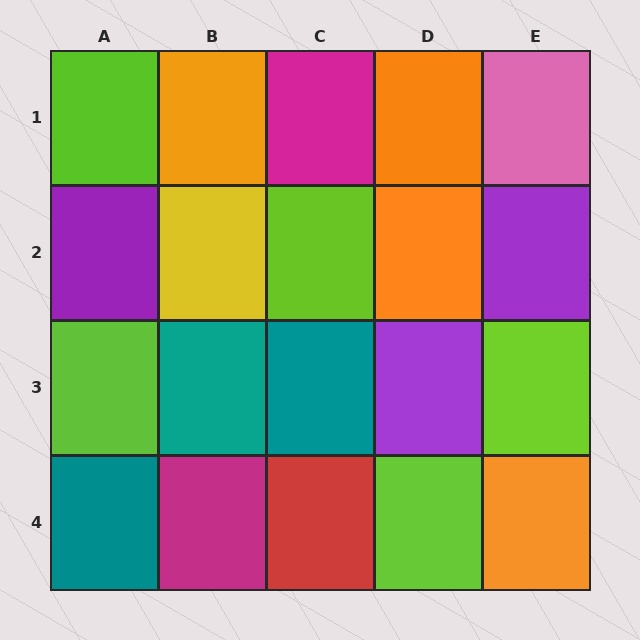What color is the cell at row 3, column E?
Lime.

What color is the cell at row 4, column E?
Orange.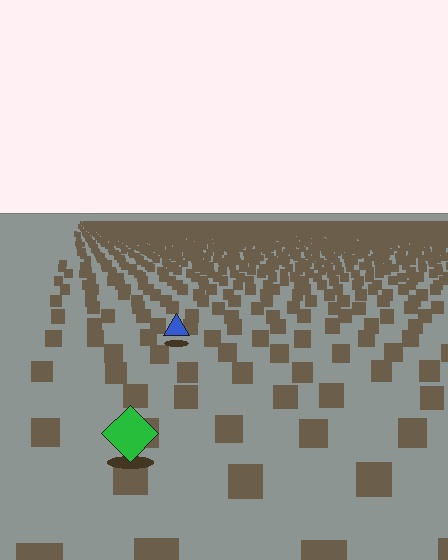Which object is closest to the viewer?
The green diamond is closest. The texture marks near it are larger and more spread out.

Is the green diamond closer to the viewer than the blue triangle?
Yes. The green diamond is closer — you can tell from the texture gradient: the ground texture is coarser near it.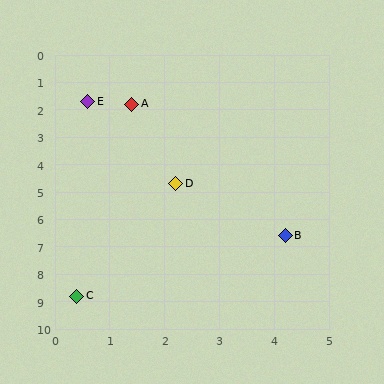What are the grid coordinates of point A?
Point A is at approximately (1.4, 1.8).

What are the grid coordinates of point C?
Point C is at approximately (0.4, 8.8).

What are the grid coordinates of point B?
Point B is at approximately (4.2, 6.6).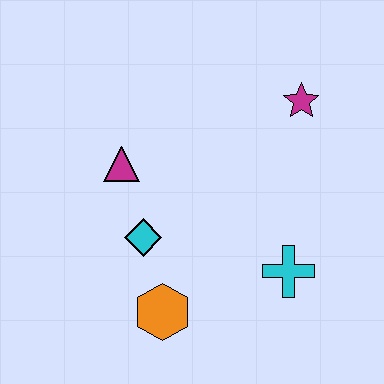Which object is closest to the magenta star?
The cyan cross is closest to the magenta star.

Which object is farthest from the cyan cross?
The magenta triangle is farthest from the cyan cross.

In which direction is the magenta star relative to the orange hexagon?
The magenta star is above the orange hexagon.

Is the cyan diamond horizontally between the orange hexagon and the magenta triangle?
Yes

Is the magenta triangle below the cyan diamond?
No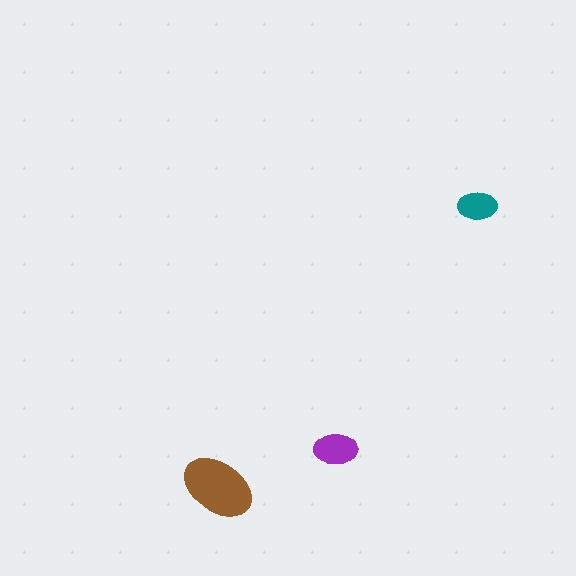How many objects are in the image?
There are 3 objects in the image.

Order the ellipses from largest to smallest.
the brown one, the purple one, the teal one.